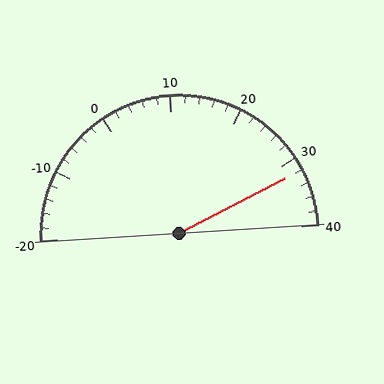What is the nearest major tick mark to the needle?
The nearest major tick mark is 30.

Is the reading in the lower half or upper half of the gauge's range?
The reading is in the upper half of the range (-20 to 40).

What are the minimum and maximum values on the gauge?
The gauge ranges from -20 to 40.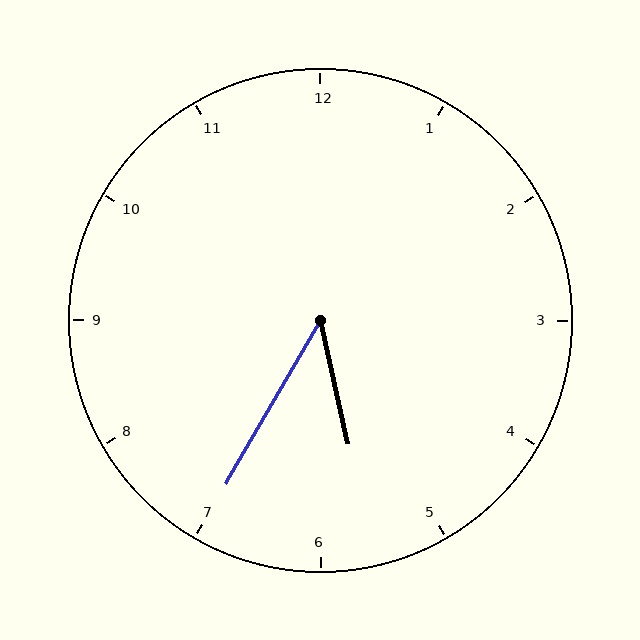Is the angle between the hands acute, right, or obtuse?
It is acute.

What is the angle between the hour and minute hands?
Approximately 42 degrees.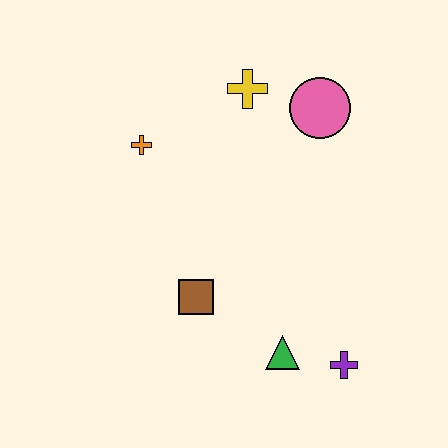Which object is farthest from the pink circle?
The purple cross is farthest from the pink circle.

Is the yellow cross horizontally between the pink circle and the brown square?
Yes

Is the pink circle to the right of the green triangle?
Yes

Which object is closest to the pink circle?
The yellow cross is closest to the pink circle.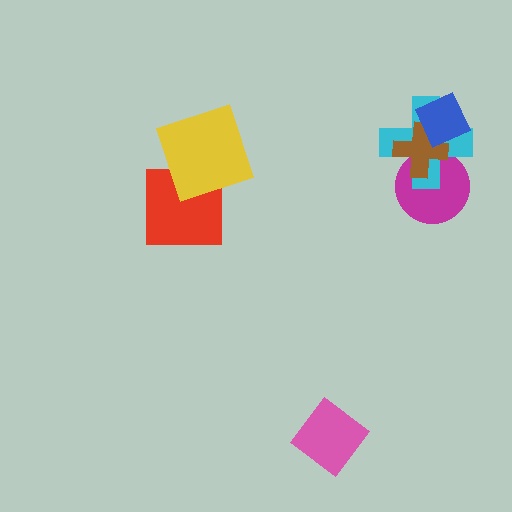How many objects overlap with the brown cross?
3 objects overlap with the brown cross.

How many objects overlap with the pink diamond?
0 objects overlap with the pink diamond.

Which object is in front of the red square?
The yellow square is in front of the red square.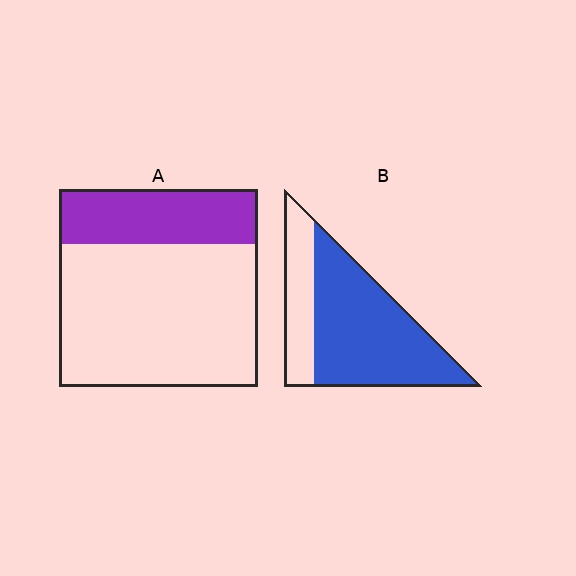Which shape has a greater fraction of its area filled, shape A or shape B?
Shape B.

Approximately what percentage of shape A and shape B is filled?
A is approximately 30% and B is approximately 70%.